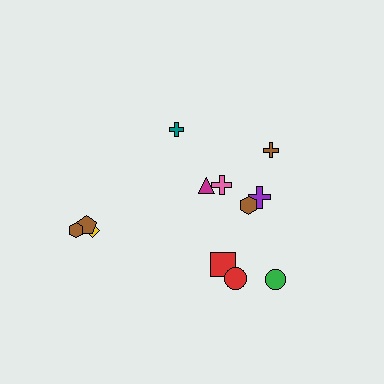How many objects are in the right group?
There are 8 objects.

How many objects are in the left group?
There are 4 objects.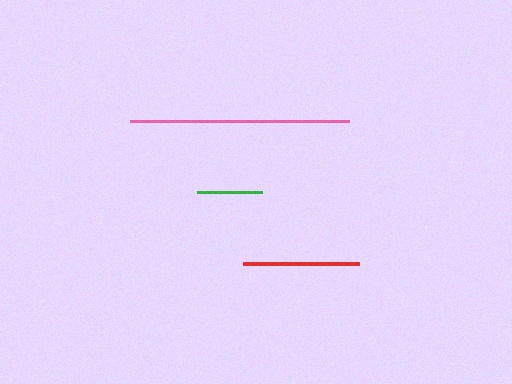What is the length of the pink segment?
The pink segment is approximately 219 pixels long.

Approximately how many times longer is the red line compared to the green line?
The red line is approximately 1.8 times the length of the green line.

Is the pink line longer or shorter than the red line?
The pink line is longer than the red line.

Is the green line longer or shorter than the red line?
The red line is longer than the green line.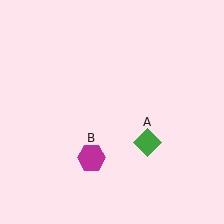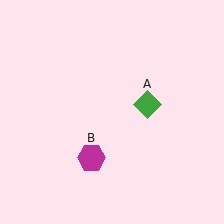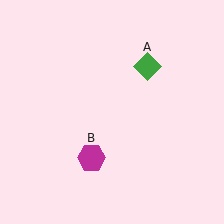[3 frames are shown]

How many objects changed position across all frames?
1 object changed position: green diamond (object A).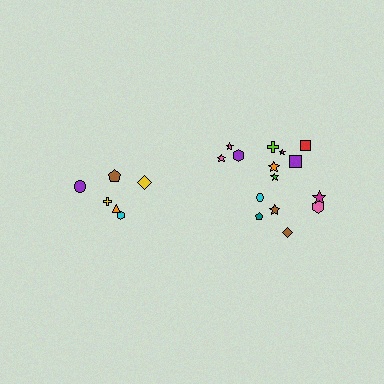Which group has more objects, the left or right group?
The right group.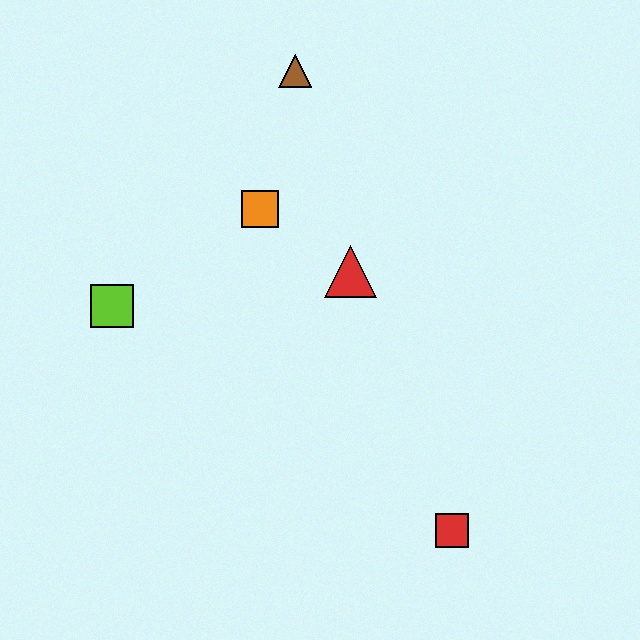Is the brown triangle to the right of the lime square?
Yes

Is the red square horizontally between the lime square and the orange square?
No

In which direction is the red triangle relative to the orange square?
The red triangle is to the right of the orange square.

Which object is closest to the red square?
The red triangle is closest to the red square.